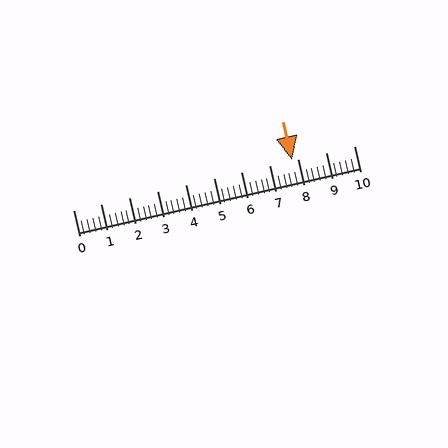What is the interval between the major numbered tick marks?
The major tick marks are spaced 1 units apart.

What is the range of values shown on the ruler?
The ruler shows values from 0 to 10.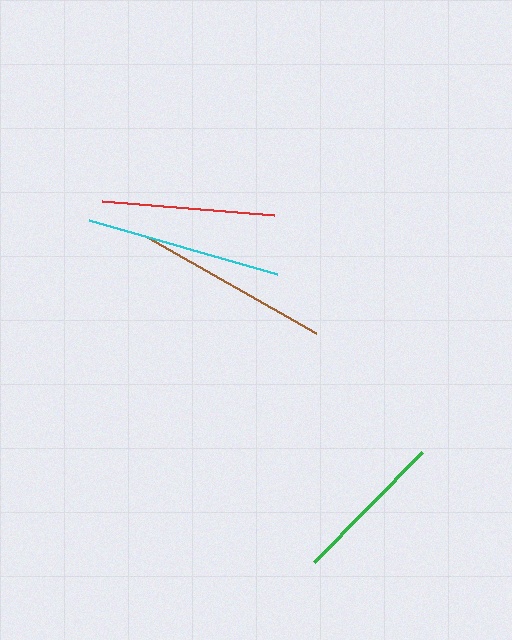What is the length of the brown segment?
The brown segment is approximately 195 pixels long.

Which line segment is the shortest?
The green line is the shortest at approximately 155 pixels.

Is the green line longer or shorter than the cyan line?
The cyan line is longer than the green line.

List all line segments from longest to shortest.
From longest to shortest: cyan, brown, red, green.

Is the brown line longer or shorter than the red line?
The brown line is longer than the red line.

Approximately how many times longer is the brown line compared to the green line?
The brown line is approximately 1.3 times the length of the green line.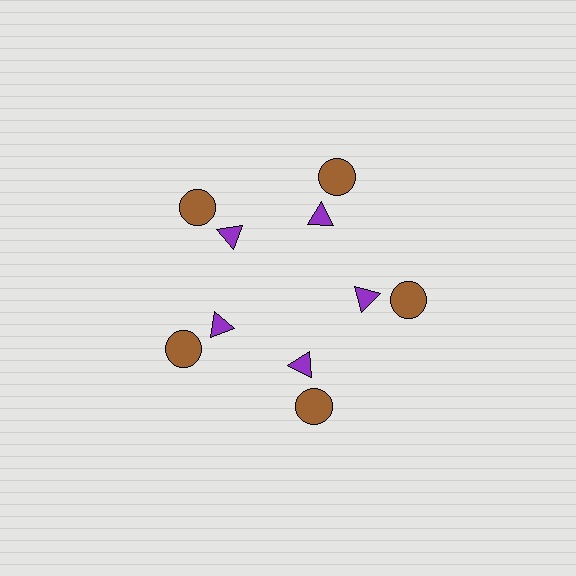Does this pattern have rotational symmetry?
Yes, this pattern has 5-fold rotational symmetry. It looks the same after rotating 72 degrees around the center.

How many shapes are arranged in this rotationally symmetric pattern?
There are 10 shapes, arranged in 5 groups of 2.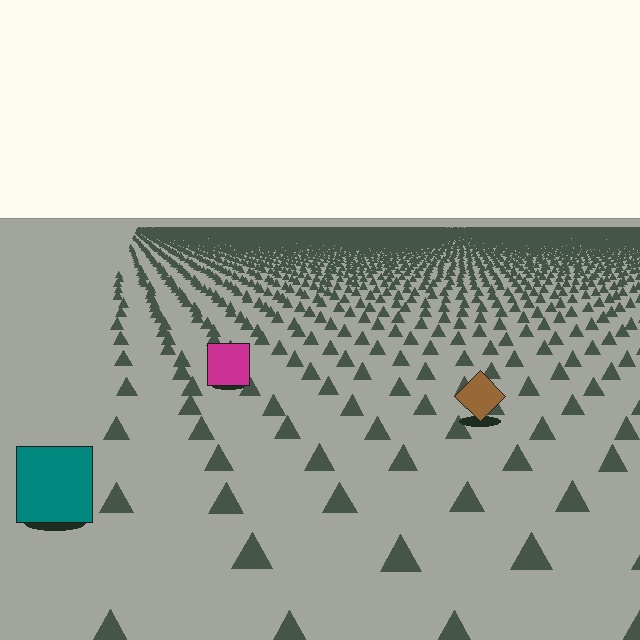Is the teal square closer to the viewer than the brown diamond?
Yes. The teal square is closer — you can tell from the texture gradient: the ground texture is coarser near it.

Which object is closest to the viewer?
The teal square is closest. The texture marks near it are larger and more spread out.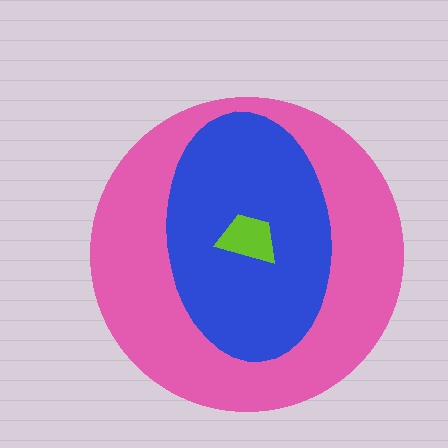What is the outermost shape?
The pink circle.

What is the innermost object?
The lime trapezoid.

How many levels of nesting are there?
3.